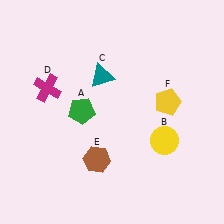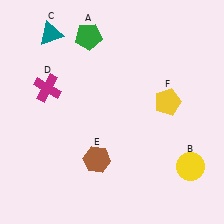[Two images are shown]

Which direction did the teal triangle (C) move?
The teal triangle (C) moved left.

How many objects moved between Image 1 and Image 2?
3 objects moved between the two images.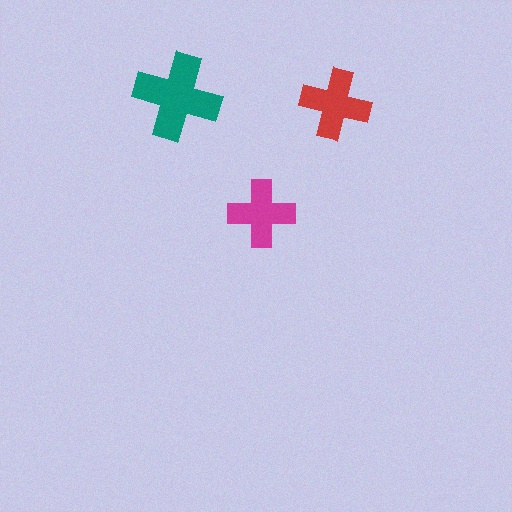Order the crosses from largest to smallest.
the teal one, the red one, the magenta one.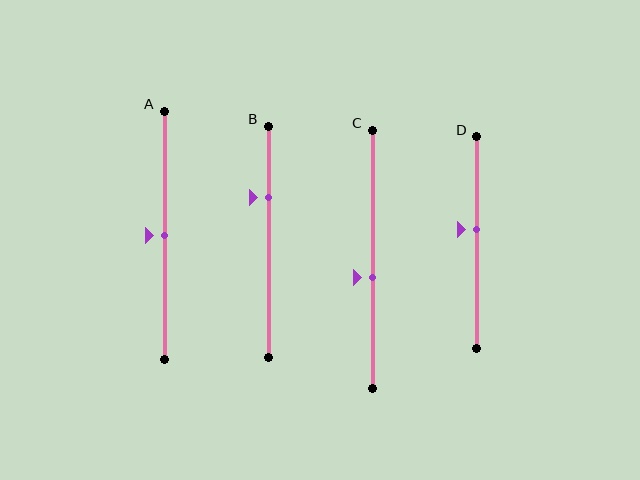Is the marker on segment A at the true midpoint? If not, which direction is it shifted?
Yes, the marker on segment A is at the true midpoint.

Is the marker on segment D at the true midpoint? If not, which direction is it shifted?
No, the marker on segment D is shifted upward by about 6% of the segment length.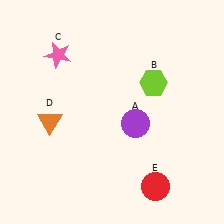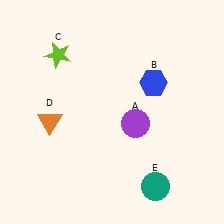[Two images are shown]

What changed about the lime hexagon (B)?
In Image 1, B is lime. In Image 2, it changed to blue.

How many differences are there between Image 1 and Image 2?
There are 3 differences between the two images.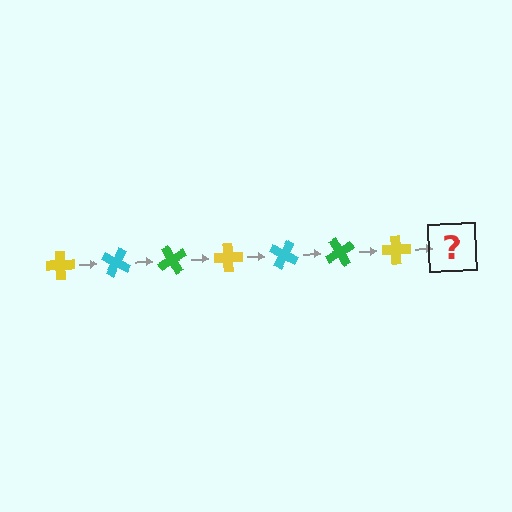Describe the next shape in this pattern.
It should be a cyan cross, rotated 210 degrees from the start.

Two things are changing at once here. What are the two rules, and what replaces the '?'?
The two rules are that it rotates 30 degrees each step and the color cycles through yellow, cyan, and green. The '?' should be a cyan cross, rotated 210 degrees from the start.